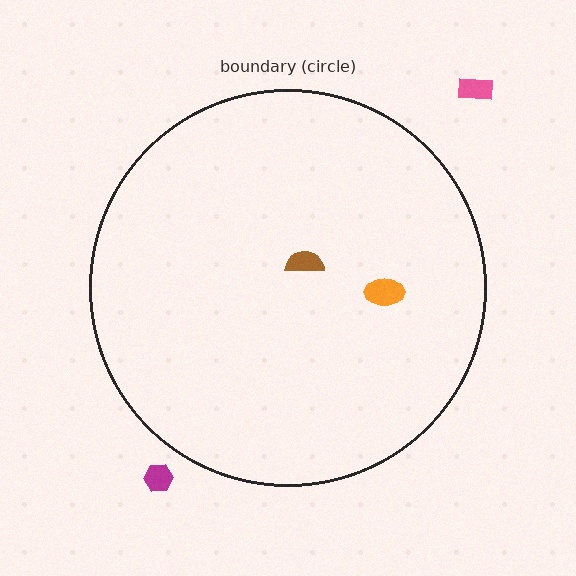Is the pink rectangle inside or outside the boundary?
Outside.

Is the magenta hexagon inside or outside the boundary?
Outside.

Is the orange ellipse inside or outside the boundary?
Inside.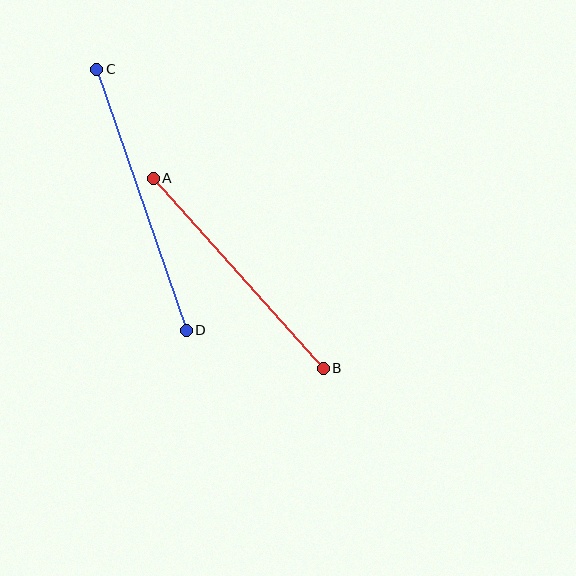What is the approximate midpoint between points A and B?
The midpoint is at approximately (238, 273) pixels.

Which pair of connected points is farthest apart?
Points C and D are farthest apart.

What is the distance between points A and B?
The distance is approximately 255 pixels.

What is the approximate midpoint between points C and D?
The midpoint is at approximately (142, 200) pixels.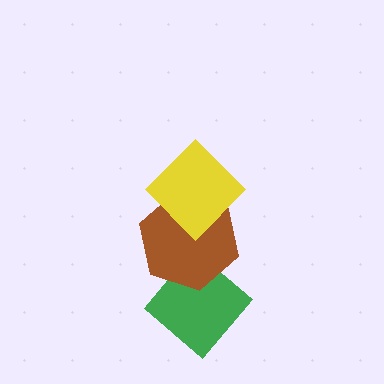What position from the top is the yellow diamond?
The yellow diamond is 1st from the top.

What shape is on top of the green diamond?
The brown hexagon is on top of the green diamond.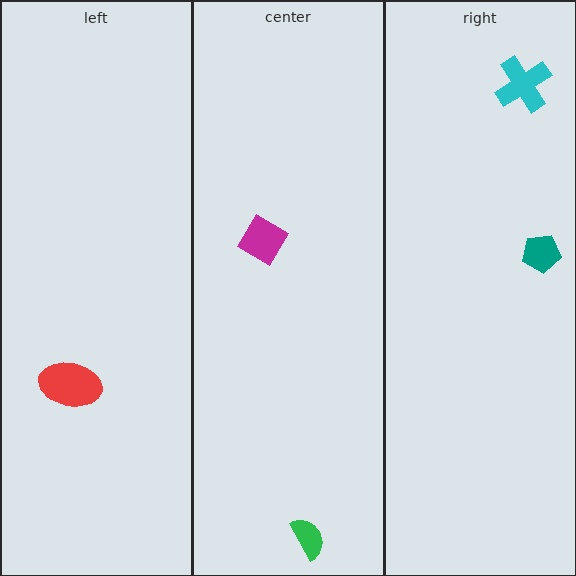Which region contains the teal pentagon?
The right region.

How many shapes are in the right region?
2.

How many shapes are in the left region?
1.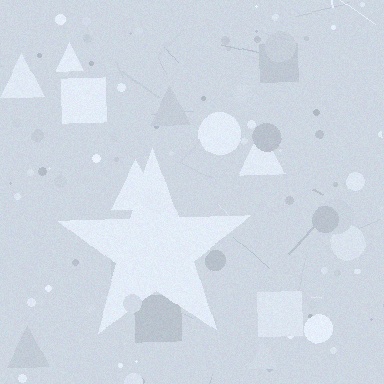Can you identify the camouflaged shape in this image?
The camouflaged shape is a star.